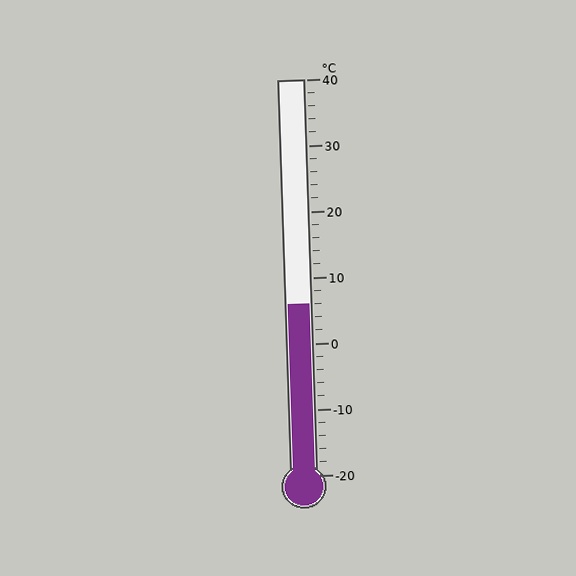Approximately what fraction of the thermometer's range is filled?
The thermometer is filled to approximately 45% of its range.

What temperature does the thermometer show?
The thermometer shows approximately 6°C.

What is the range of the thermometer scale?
The thermometer scale ranges from -20°C to 40°C.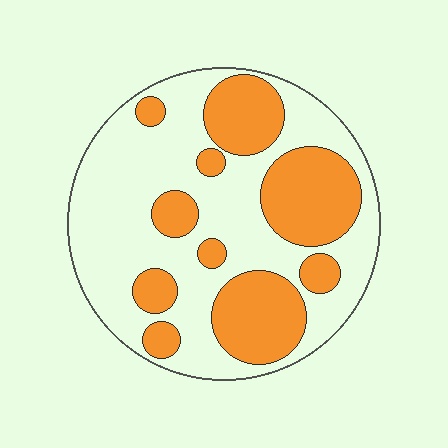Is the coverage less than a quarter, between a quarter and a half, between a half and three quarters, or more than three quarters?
Between a quarter and a half.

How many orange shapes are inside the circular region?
10.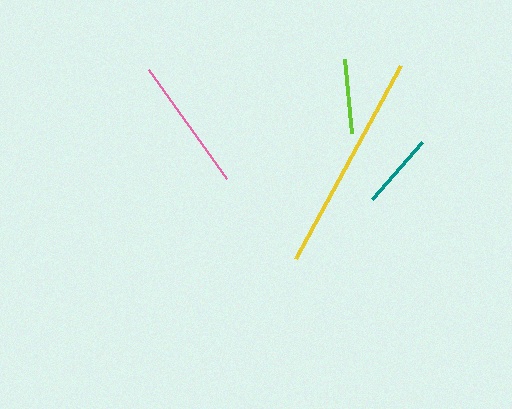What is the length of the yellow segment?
The yellow segment is approximately 220 pixels long.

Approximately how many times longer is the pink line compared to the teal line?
The pink line is approximately 1.8 times the length of the teal line.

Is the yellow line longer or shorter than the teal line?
The yellow line is longer than the teal line.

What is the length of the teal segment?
The teal segment is approximately 76 pixels long.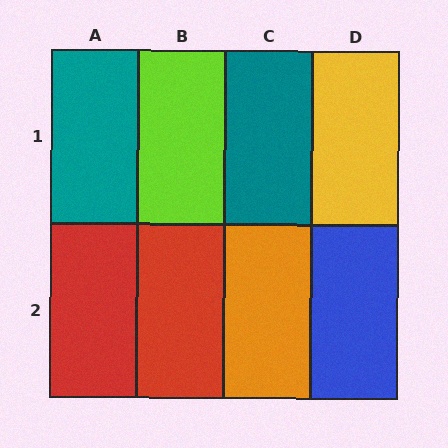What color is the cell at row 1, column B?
Lime.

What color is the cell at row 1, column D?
Yellow.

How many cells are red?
2 cells are red.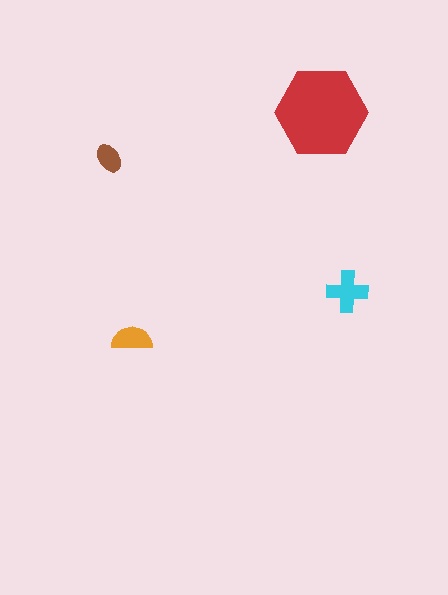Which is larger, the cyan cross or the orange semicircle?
The cyan cross.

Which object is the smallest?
The brown ellipse.